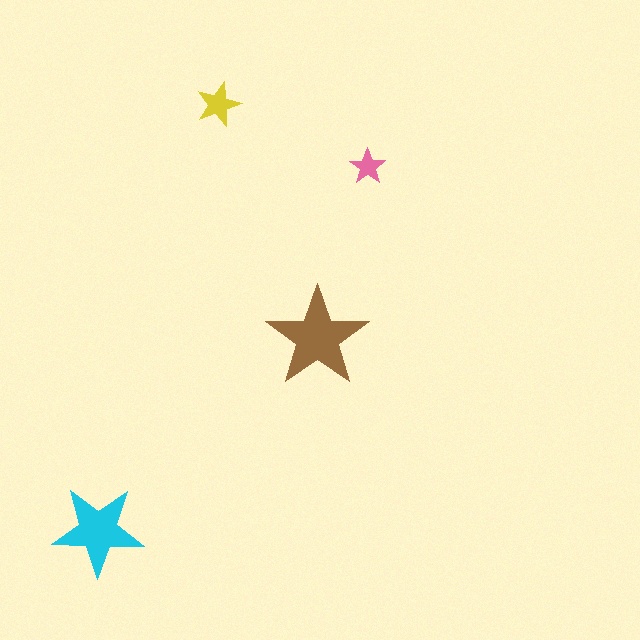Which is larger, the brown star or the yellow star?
The brown one.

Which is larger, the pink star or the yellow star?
The yellow one.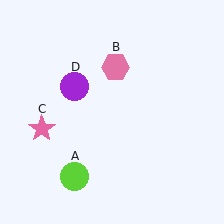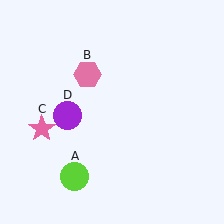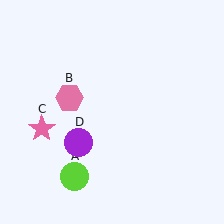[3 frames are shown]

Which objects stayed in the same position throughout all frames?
Lime circle (object A) and pink star (object C) remained stationary.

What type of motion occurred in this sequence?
The pink hexagon (object B), purple circle (object D) rotated counterclockwise around the center of the scene.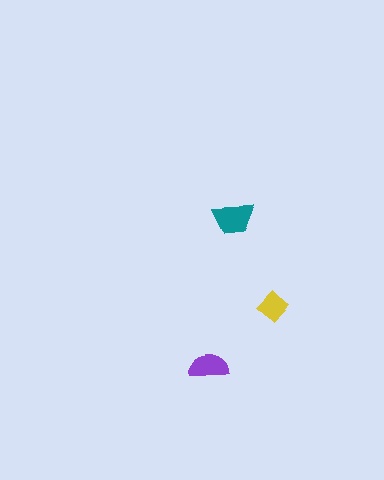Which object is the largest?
The teal trapezoid.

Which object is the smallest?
The yellow diamond.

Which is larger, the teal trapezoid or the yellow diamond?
The teal trapezoid.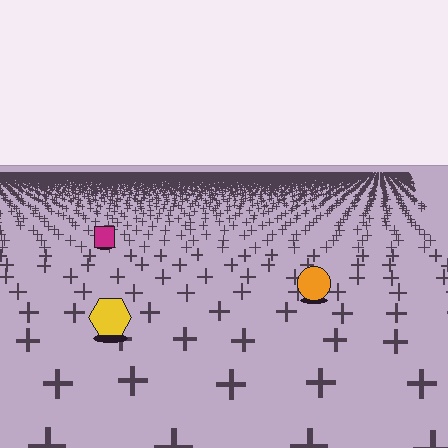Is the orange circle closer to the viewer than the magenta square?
Yes. The orange circle is closer — you can tell from the texture gradient: the ground texture is coarser near it.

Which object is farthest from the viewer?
The magenta square is farthest from the viewer. It appears smaller and the ground texture around it is denser.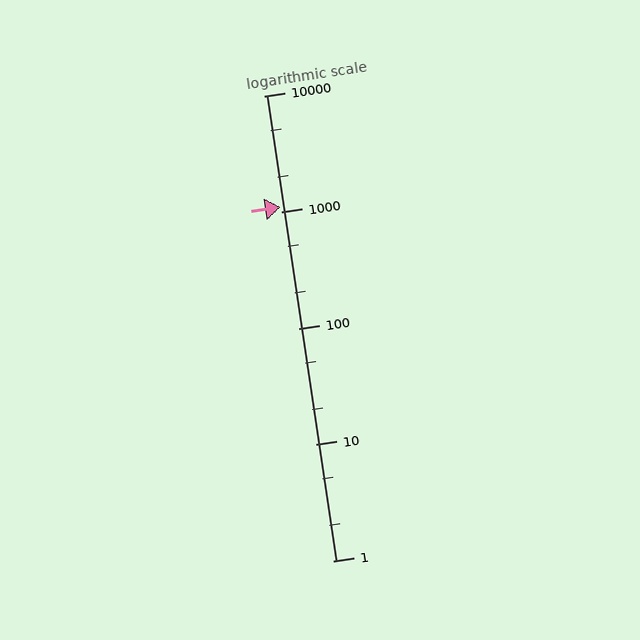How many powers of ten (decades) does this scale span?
The scale spans 4 decades, from 1 to 10000.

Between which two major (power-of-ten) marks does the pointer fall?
The pointer is between 1000 and 10000.